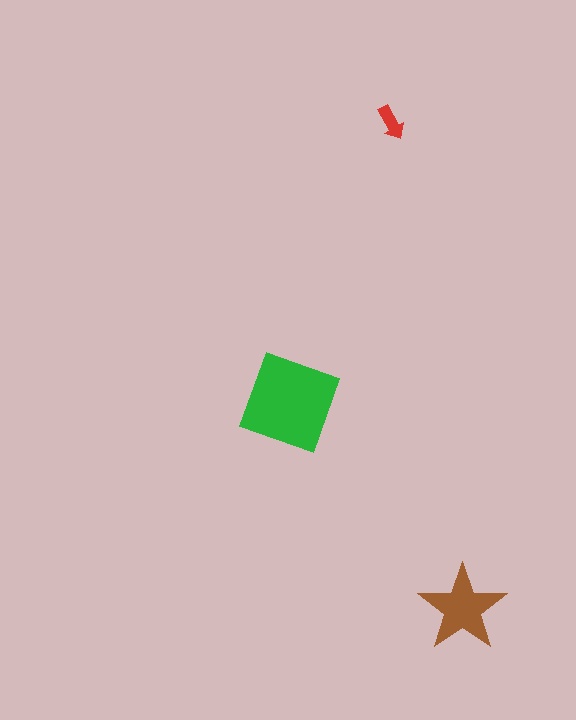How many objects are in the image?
There are 3 objects in the image.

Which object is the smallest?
The red arrow.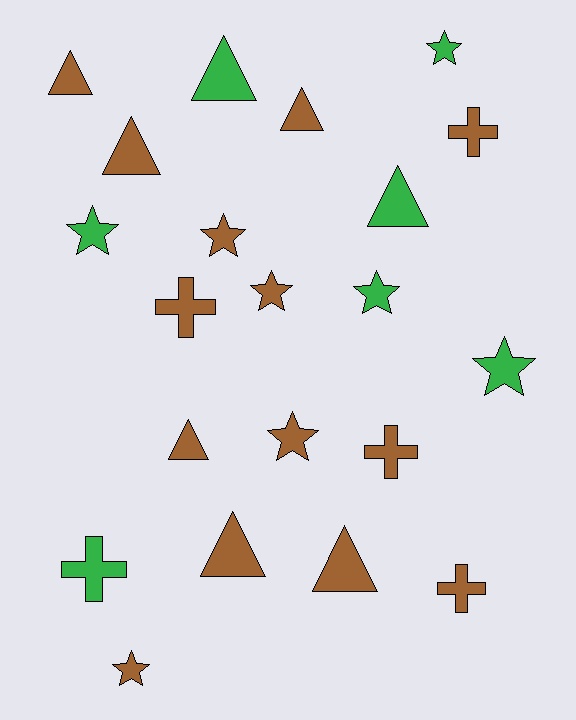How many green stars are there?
There are 4 green stars.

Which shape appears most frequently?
Star, with 8 objects.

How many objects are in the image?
There are 21 objects.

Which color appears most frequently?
Brown, with 14 objects.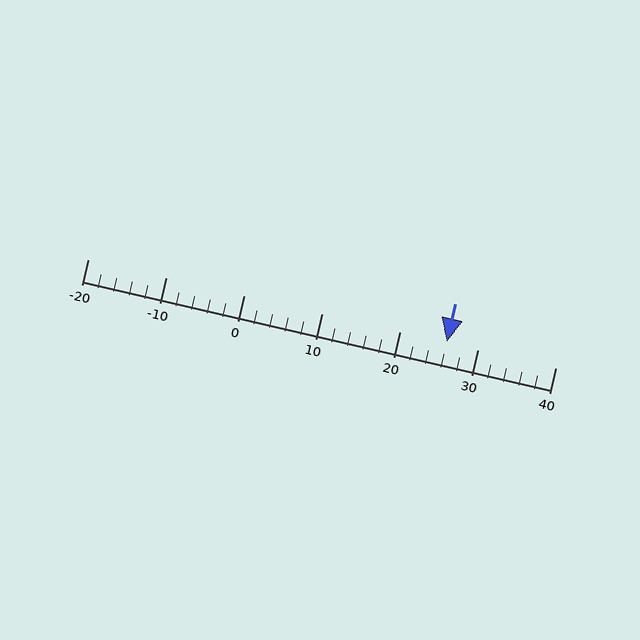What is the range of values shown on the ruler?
The ruler shows values from -20 to 40.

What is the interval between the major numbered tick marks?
The major tick marks are spaced 10 units apart.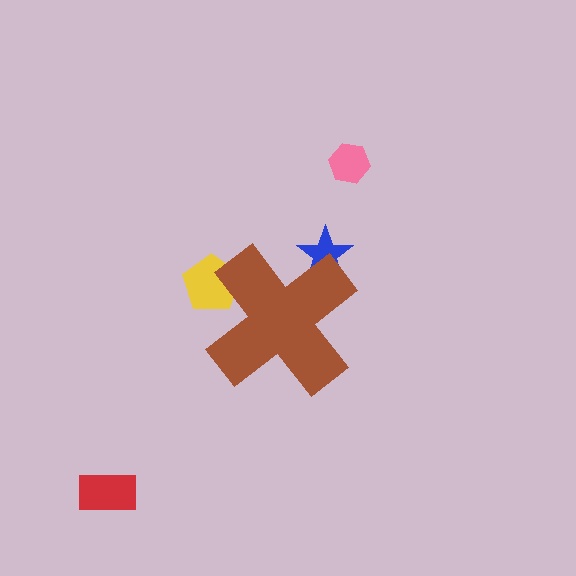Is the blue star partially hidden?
Yes, the blue star is partially hidden behind the brown cross.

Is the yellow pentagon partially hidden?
Yes, the yellow pentagon is partially hidden behind the brown cross.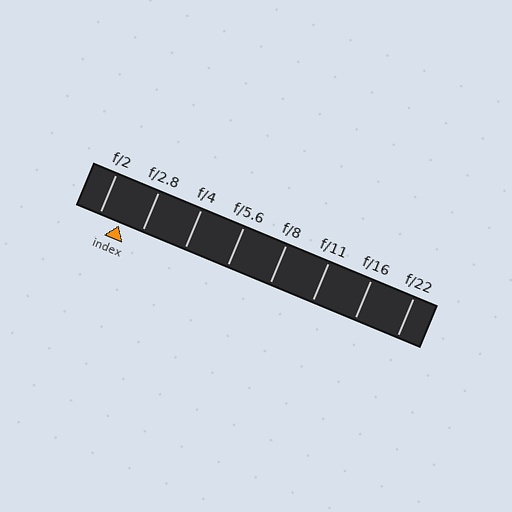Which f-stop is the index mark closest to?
The index mark is closest to f/2.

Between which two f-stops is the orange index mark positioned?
The index mark is between f/2 and f/2.8.